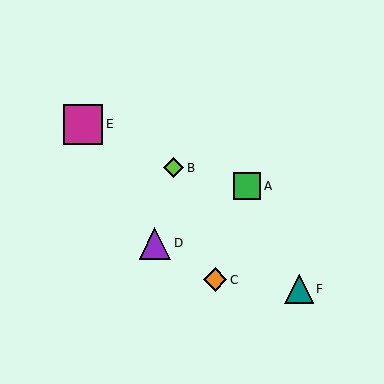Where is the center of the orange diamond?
The center of the orange diamond is at (215, 280).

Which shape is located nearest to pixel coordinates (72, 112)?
The magenta square (labeled E) at (83, 124) is nearest to that location.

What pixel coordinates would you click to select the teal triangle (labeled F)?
Click at (299, 289) to select the teal triangle F.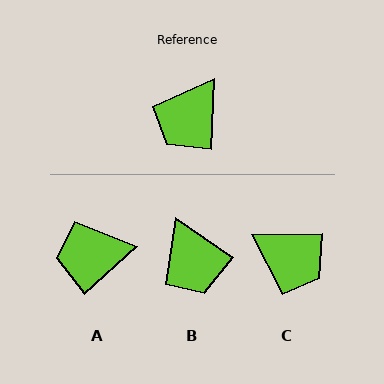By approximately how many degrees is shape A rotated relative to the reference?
Approximately 46 degrees clockwise.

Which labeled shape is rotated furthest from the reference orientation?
C, about 93 degrees away.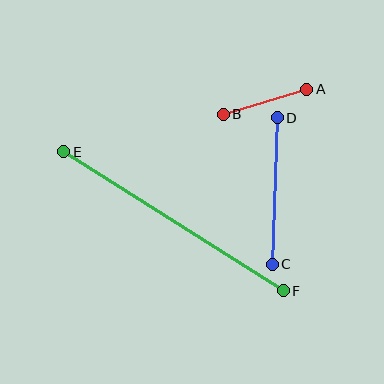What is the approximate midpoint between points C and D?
The midpoint is at approximately (275, 191) pixels.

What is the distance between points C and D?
The distance is approximately 147 pixels.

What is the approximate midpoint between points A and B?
The midpoint is at approximately (265, 102) pixels.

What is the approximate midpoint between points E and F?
The midpoint is at approximately (173, 221) pixels.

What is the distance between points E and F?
The distance is approximately 260 pixels.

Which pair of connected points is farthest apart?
Points E and F are farthest apart.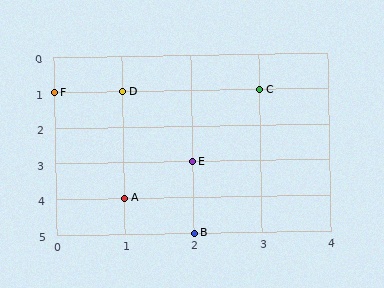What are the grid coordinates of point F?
Point F is at grid coordinates (0, 1).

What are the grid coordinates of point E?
Point E is at grid coordinates (2, 3).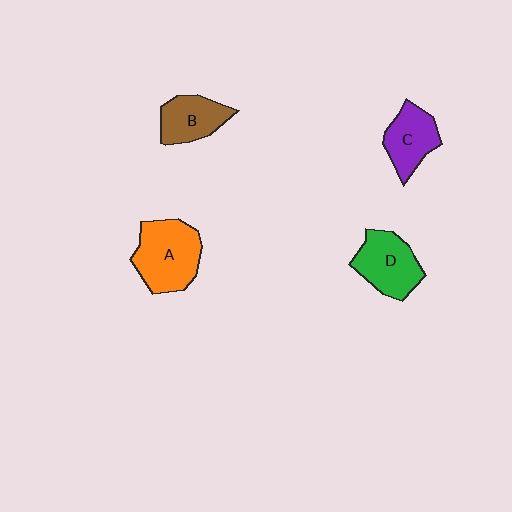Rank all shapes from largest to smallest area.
From largest to smallest: A (orange), D (green), C (purple), B (brown).